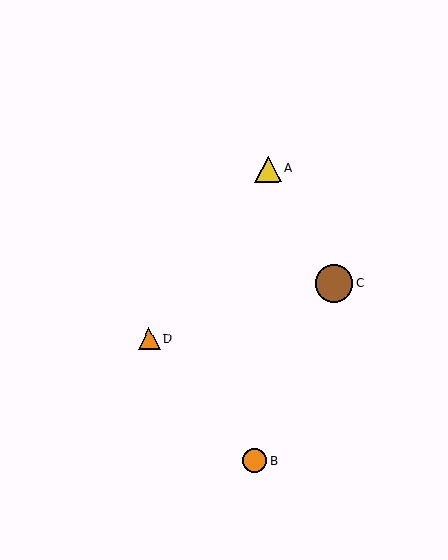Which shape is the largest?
The brown circle (labeled C) is the largest.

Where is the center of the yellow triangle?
The center of the yellow triangle is at (268, 169).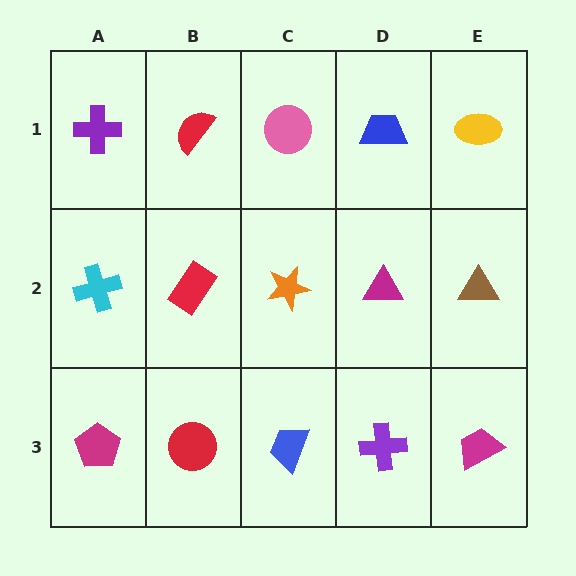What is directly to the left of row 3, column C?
A red circle.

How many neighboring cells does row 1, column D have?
3.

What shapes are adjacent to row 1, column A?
A cyan cross (row 2, column A), a red semicircle (row 1, column B).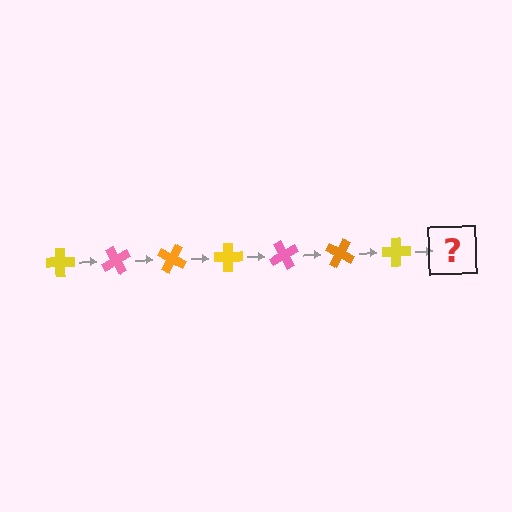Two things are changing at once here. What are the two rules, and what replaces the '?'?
The two rules are that it rotates 60 degrees each step and the color cycles through yellow, pink, and orange. The '?' should be a pink cross, rotated 420 degrees from the start.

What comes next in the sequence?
The next element should be a pink cross, rotated 420 degrees from the start.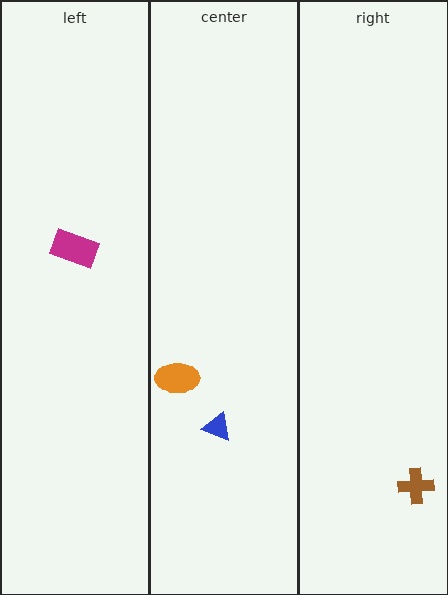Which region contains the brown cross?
The right region.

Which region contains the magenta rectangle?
The left region.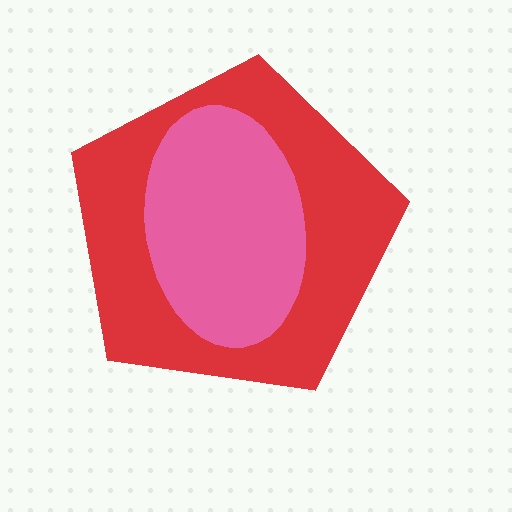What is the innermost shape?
The pink ellipse.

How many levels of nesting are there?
2.